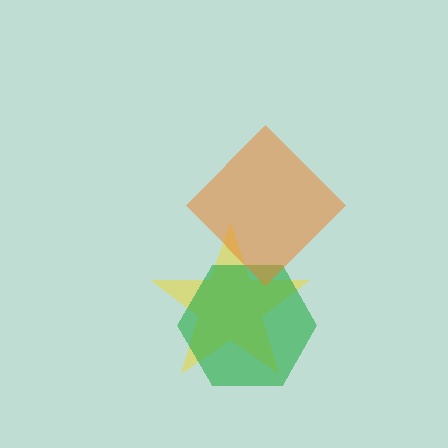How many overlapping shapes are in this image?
There are 3 overlapping shapes in the image.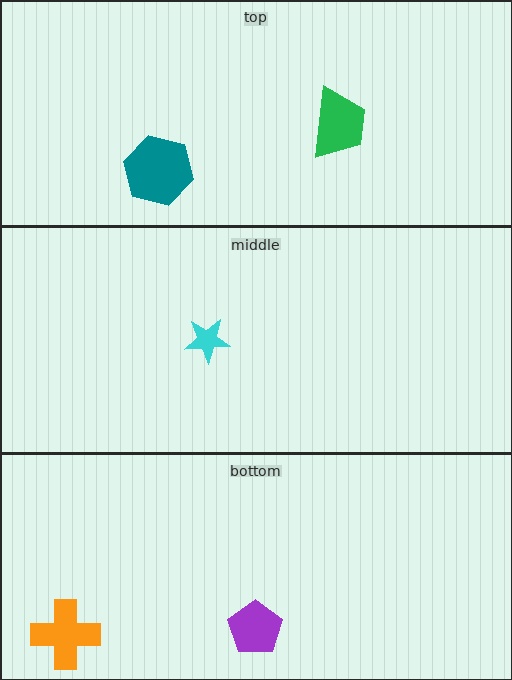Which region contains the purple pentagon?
The bottom region.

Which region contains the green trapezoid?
The top region.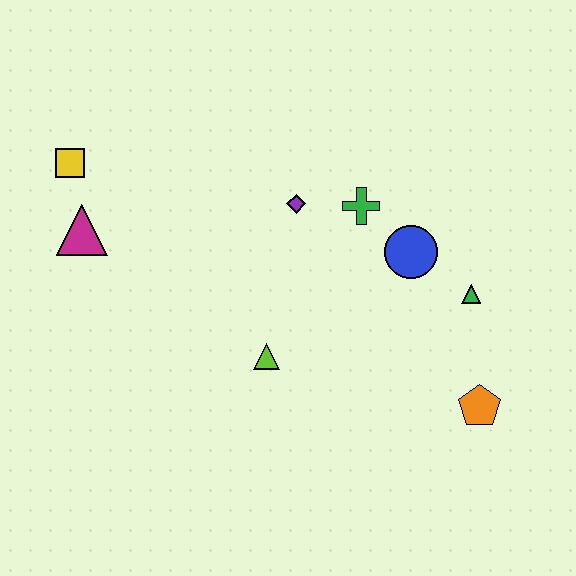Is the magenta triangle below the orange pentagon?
No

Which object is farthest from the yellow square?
The orange pentagon is farthest from the yellow square.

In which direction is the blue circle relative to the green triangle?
The blue circle is to the left of the green triangle.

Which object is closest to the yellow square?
The magenta triangle is closest to the yellow square.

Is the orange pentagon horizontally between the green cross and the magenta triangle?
No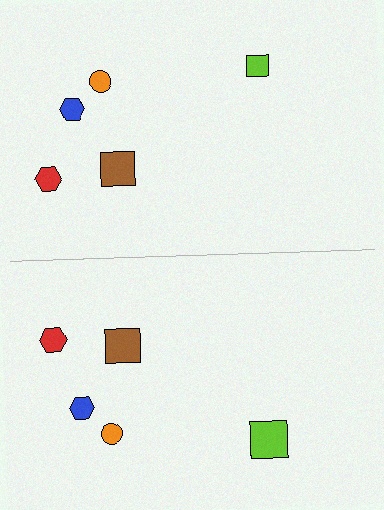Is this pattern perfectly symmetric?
No, the pattern is not perfectly symmetric. The lime square on the bottom side has a different size than its mirror counterpart.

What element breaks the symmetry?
The lime square on the bottom side has a different size than its mirror counterpart.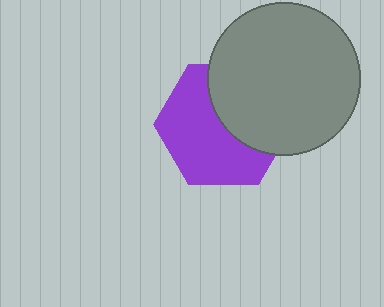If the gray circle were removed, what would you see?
You would see the complete purple hexagon.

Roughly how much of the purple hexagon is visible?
About half of it is visible (roughly 58%).